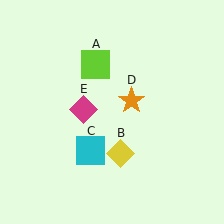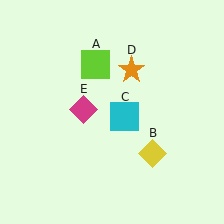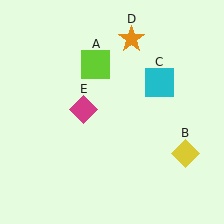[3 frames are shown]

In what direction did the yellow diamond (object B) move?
The yellow diamond (object B) moved right.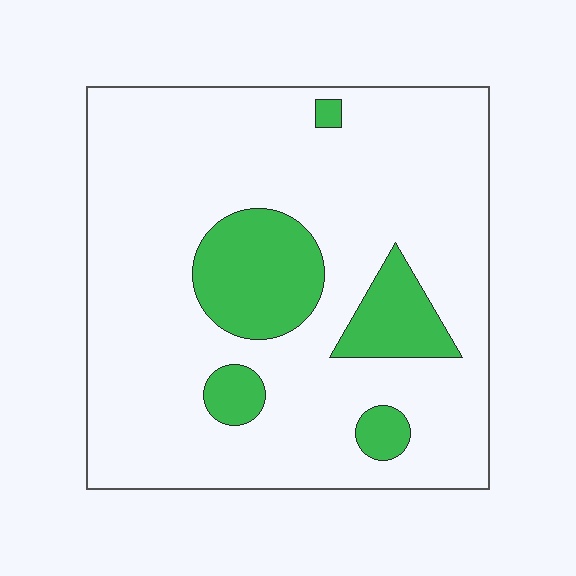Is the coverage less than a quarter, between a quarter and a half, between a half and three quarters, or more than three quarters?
Less than a quarter.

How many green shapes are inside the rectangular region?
5.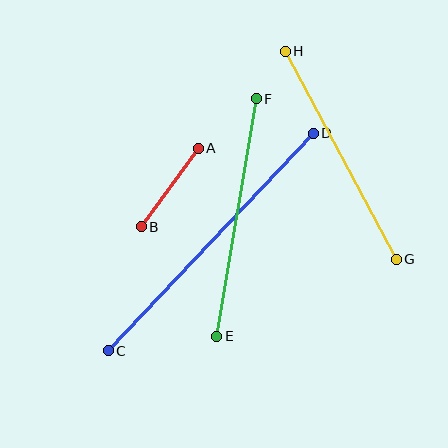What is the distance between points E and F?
The distance is approximately 241 pixels.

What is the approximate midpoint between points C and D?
The midpoint is at approximately (211, 242) pixels.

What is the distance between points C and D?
The distance is approximately 299 pixels.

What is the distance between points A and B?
The distance is approximately 97 pixels.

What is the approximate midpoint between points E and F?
The midpoint is at approximately (236, 217) pixels.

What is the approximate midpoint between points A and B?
The midpoint is at approximately (170, 188) pixels.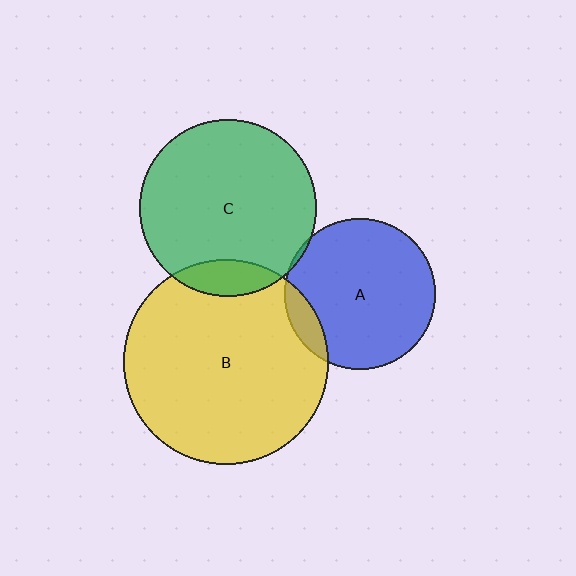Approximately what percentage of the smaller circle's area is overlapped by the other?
Approximately 10%.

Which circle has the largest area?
Circle B (yellow).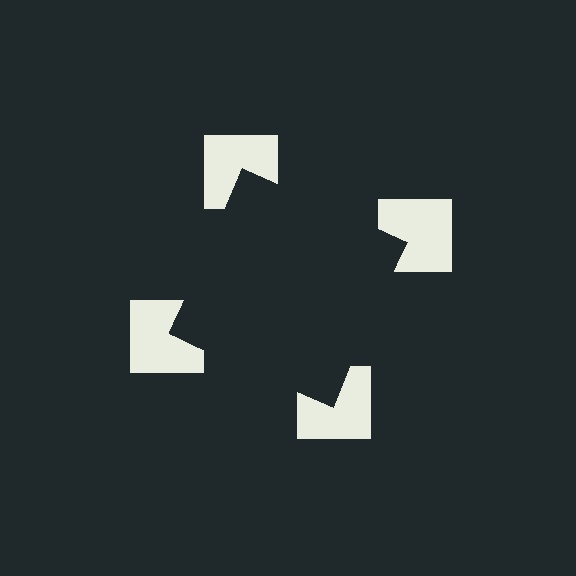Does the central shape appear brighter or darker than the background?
It typically appears slightly darker than the background, even though no actual brightness change is drawn.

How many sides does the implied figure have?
4 sides.